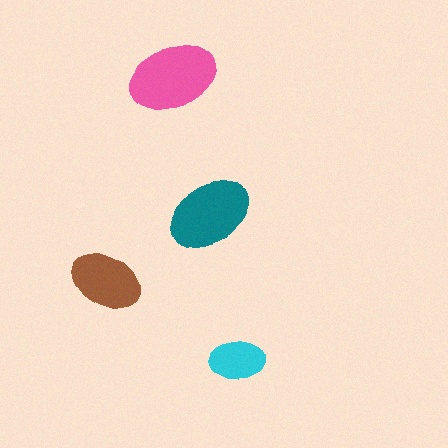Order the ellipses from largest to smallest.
the pink one, the teal one, the brown one, the cyan one.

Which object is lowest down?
The cyan ellipse is bottommost.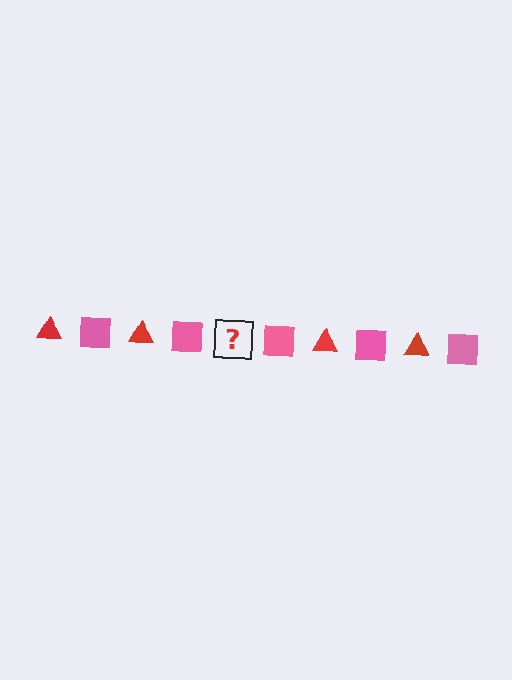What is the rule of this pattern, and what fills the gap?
The rule is that the pattern alternates between red triangle and pink square. The gap should be filled with a red triangle.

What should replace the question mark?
The question mark should be replaced with a red triangle.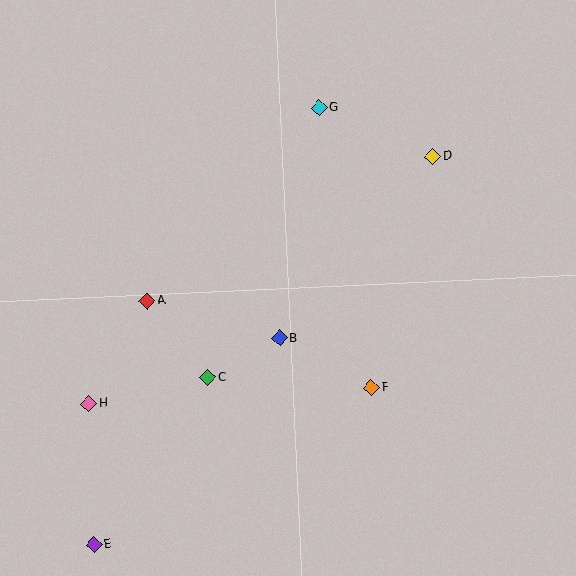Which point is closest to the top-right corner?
Point D is closest to the top-right corner.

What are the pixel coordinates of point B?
Point B is at (280, 338).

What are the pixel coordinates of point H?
Point H is at (89, 403).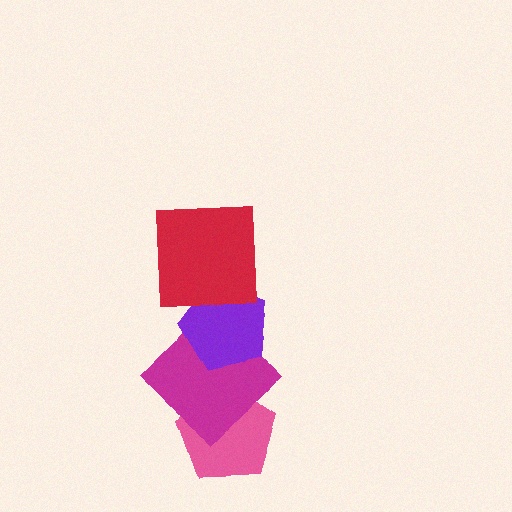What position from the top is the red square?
The red square is 1st from the top.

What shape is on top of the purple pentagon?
The red square is on top of the purple pentagon.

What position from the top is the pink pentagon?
The pink pentagon is 4th from the top.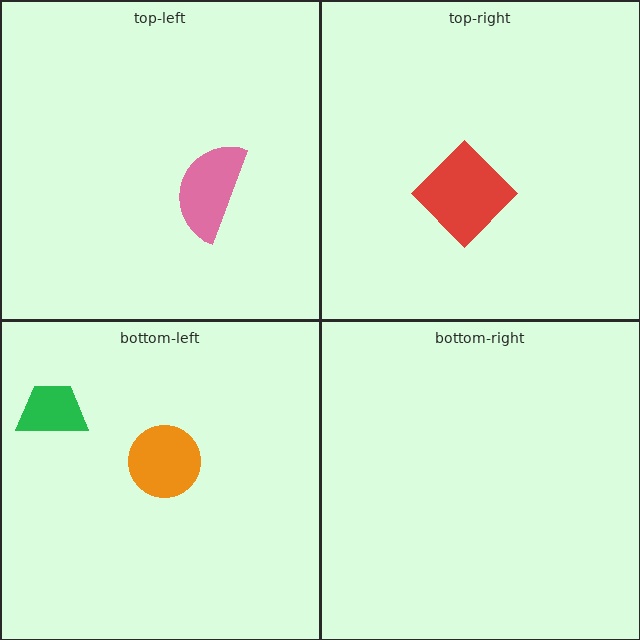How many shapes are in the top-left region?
1.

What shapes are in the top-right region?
The red diamond.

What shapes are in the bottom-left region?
The green trapezoid, the orange circle.